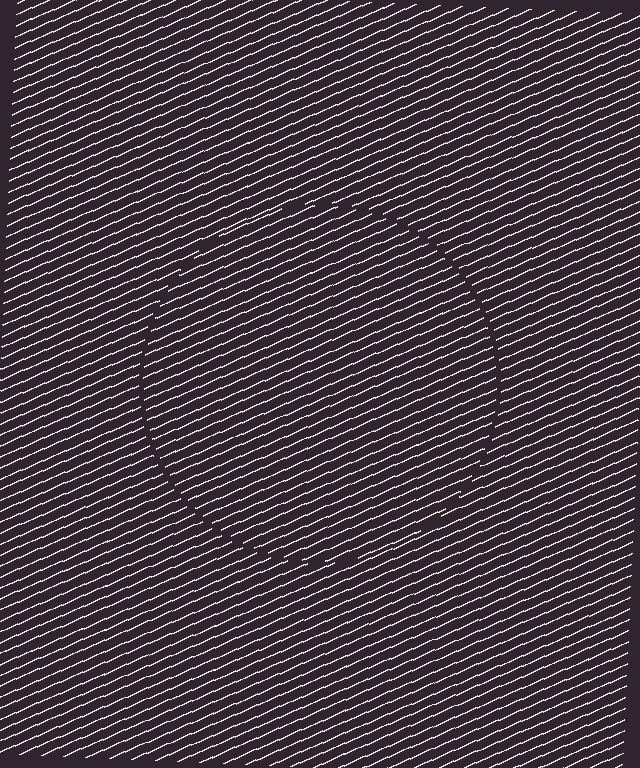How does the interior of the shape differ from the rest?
The interior of the shape contains the same grating, shifted by half a period — the contour is defined by the phase discontinuity where line-ends from the inner and outer gratings abut.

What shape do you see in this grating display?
An illusory circle. The interior of the shape contains the same grating, shifted by half a period — the contour is defined by the phase discontinuity where line-ends from the inner and outer gratings abut.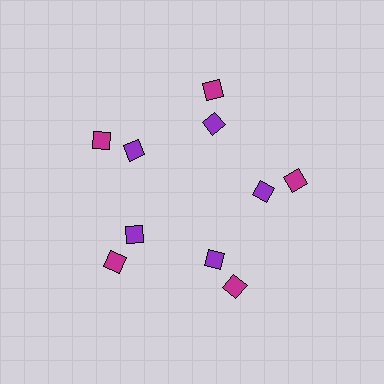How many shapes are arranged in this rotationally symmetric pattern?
There are 10 shapes, arranged in 5 groups of 2.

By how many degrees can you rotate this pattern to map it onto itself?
The pattern maps onto itself every 72 degrees of rotation.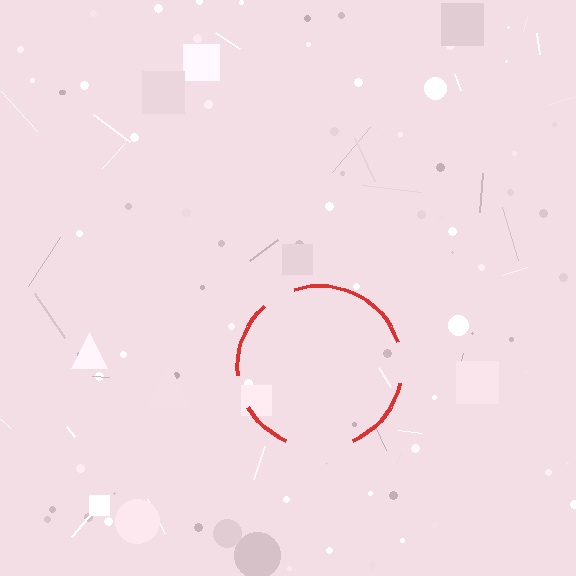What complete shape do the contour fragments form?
The contour fragments form a circle.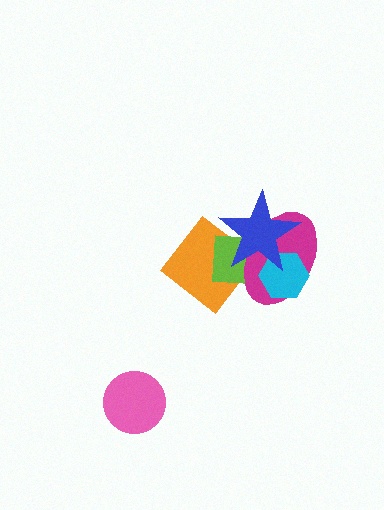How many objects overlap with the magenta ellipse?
4 objects overlap with the magenta ellipse.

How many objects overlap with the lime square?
4 objects overlap with the lime square.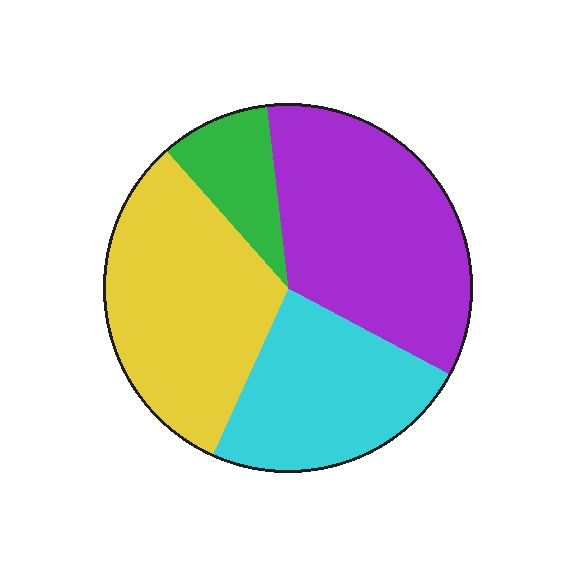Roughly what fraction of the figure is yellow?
Yellow takes up between a sixth and a third of the figure.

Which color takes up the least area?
Green, at roughly 10%.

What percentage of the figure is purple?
Purple takes up about one third (1/3) of the figure.